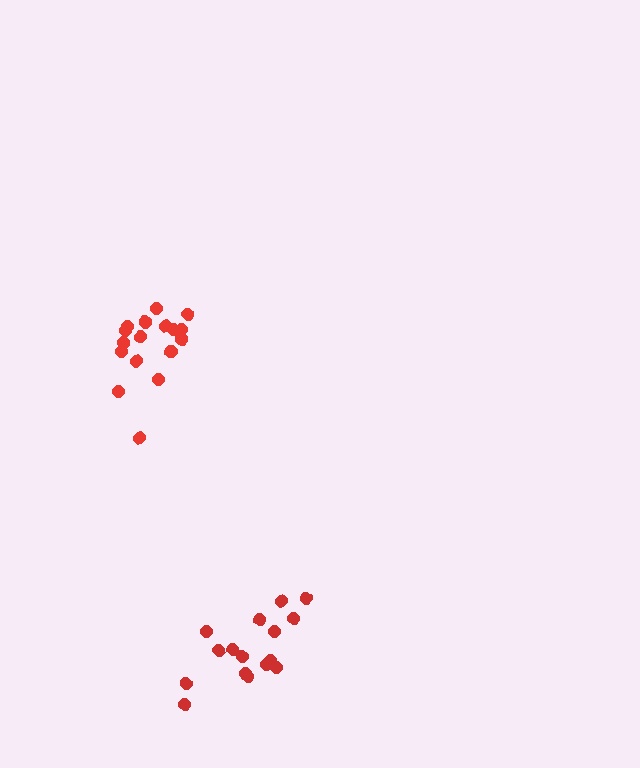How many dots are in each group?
Group 1: 17 dots, Group 2: 16 dots (33 total).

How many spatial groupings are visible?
There are 2 spatial groupings.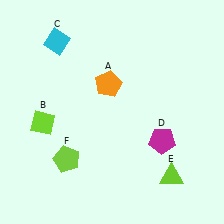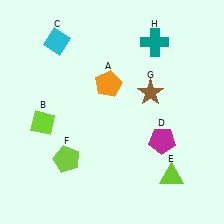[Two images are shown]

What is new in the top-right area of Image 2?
A teal cross (H) was added in the top-right area of Image 2.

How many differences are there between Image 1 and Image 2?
There are 2 differences between the two images.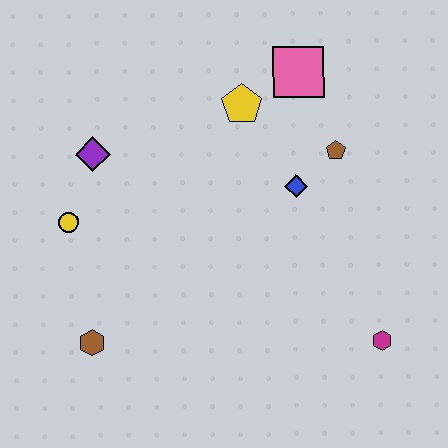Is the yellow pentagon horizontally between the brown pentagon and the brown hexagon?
Yes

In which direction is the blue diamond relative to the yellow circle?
The blue diamond is to the right of the yellow circle.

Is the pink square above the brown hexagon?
Yes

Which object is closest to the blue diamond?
The brown pentagon is closest to the blue diamond.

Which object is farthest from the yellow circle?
The magenta hexagon is farthest from the yellow circle.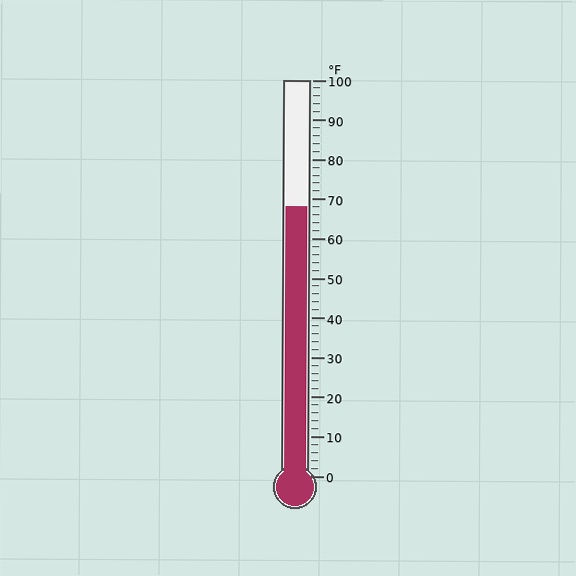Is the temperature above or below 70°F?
The temperature is below 70°F.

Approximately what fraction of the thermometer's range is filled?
The thermometer is filled to approximately 70% of its range.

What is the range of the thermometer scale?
The thermometer scale ranges from 0°F to 100°F.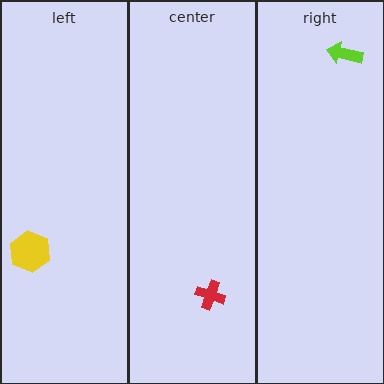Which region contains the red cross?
The center region.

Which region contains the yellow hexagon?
The left region.